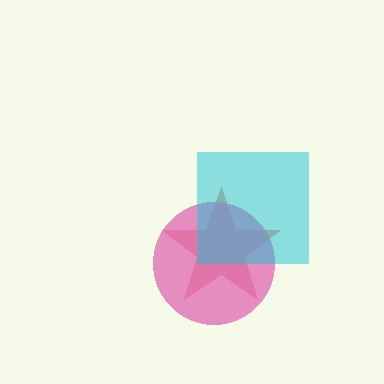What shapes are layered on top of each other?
The layered shapes are: a red star, a pink circle, a cyan square.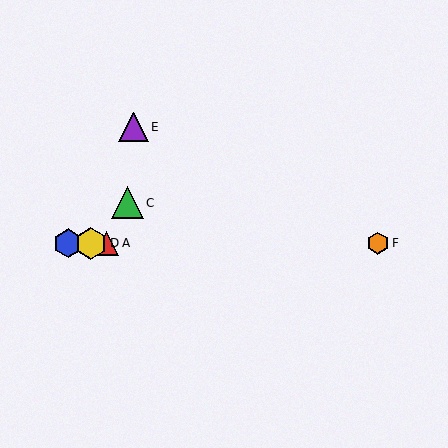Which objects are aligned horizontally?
Objects A, B, D, F are aligned horizontally.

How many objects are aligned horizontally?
4 objects (A, B, D, F) are aligned horizontally.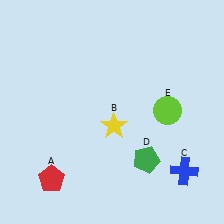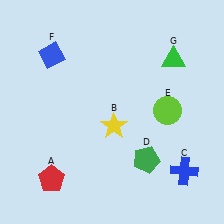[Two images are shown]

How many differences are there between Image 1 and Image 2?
There are 2 differences between the two images.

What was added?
A blue diamond (F), a green triangle (G) were added in Image 2.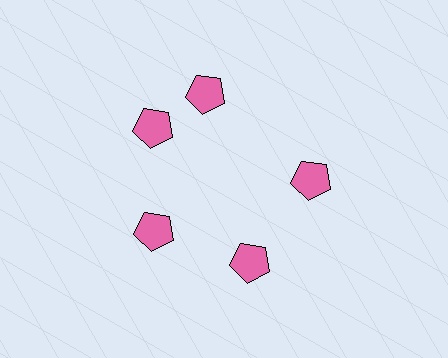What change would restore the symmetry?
The symmetry would be restored by rotating it back into even spacing with its neighbors so that all 5 pentagons sit at equal angles and equal distance from the center.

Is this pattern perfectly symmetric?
No. The 5 pink pentagons are arranged in a ring, but one element near the 1 o'clock position is rotated out of alignment along the ring, breaking the 5-fold rotational symmetry.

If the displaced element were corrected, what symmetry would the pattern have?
It would have 5-fold rotational symmetry — the pattern would map onto itself every 72 degrees.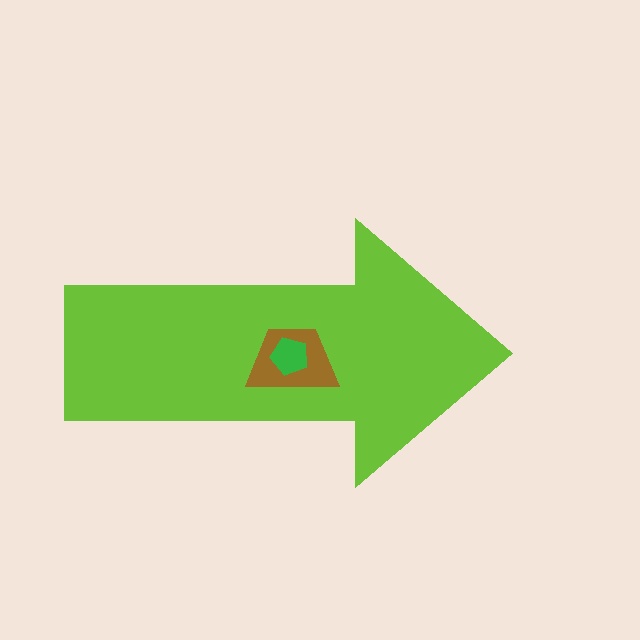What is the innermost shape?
The green pentagon.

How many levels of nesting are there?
3.